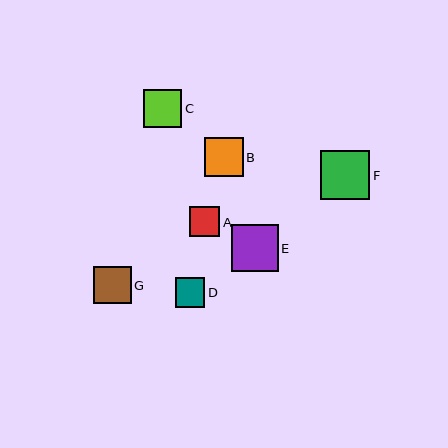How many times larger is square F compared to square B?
Square F is approximately 1.3 times the size of square B.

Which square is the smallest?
Square D is the smallest with a size of approximately 30 pixels.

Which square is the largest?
Square F is the largest with a size of approximately 49 pixels.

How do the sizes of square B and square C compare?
Square B and square C are approximately the same size.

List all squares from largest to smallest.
From largest to smallest: F, E, B, C, G, A, D.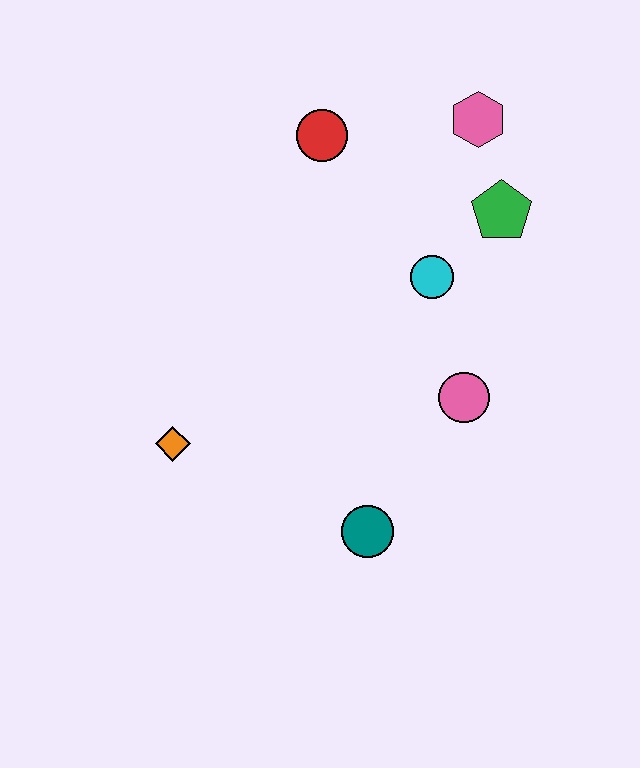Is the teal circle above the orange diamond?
No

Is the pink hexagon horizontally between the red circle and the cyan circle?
No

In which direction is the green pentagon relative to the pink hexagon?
The green pentagon is below the pink hexagon.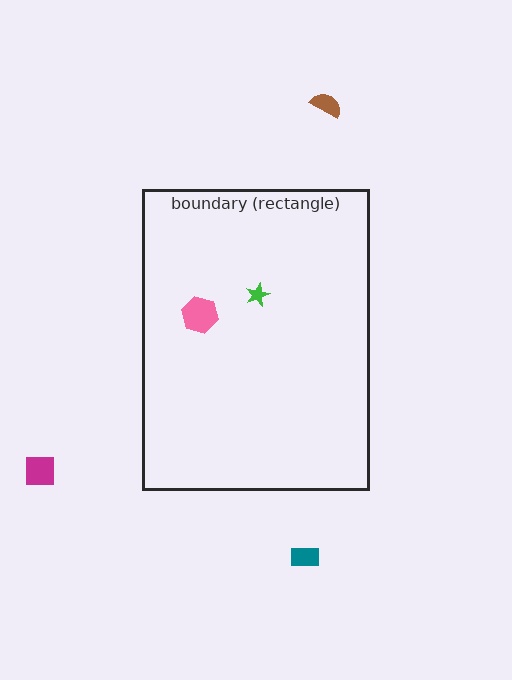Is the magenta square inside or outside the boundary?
Outside.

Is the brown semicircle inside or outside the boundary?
Outside.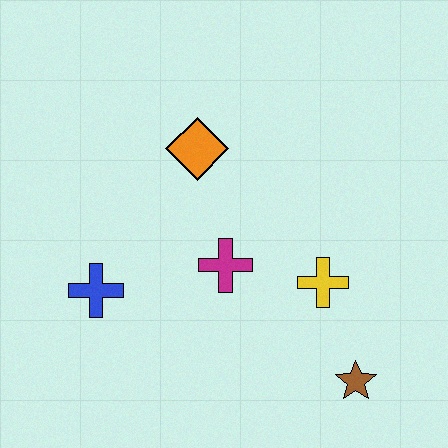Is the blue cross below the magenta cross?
Yes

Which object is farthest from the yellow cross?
The blue cross is farthest from the yellow cross.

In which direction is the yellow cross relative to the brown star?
The yellow cross is above the brown star.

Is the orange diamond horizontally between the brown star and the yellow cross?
No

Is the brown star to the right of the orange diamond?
Yes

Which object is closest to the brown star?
The yellow cross is closest to the brown star.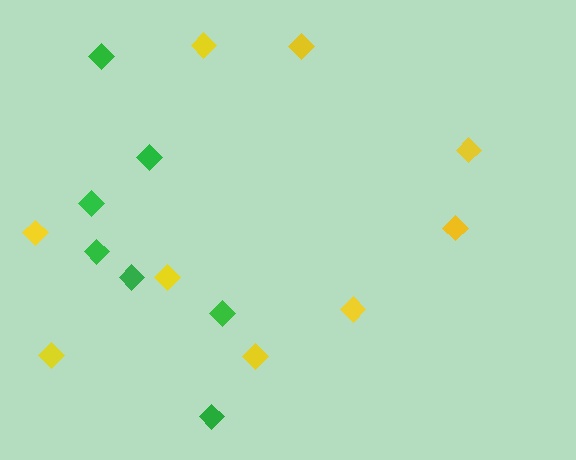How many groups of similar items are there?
There are 2 groups: one group of green diamonds (7) and one group of yellow diamonds (9).